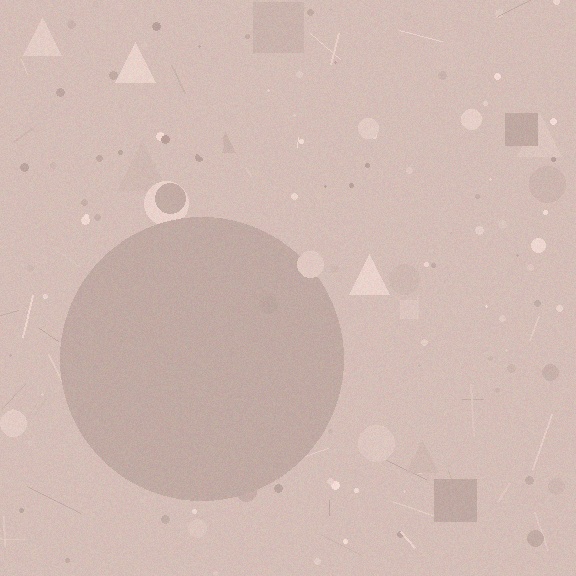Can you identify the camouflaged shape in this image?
The camouflaged shape is a circle.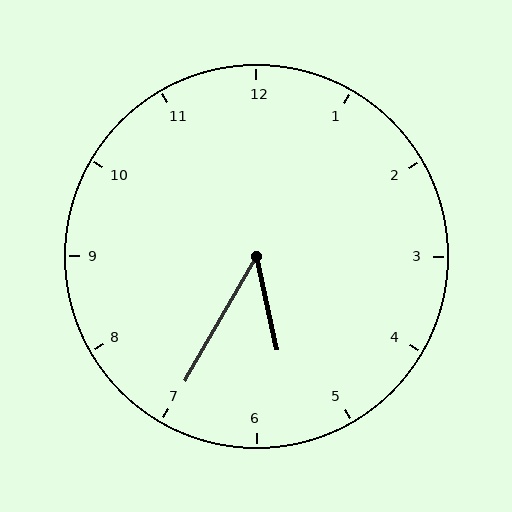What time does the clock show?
5:35.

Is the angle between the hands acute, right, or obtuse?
It is acute.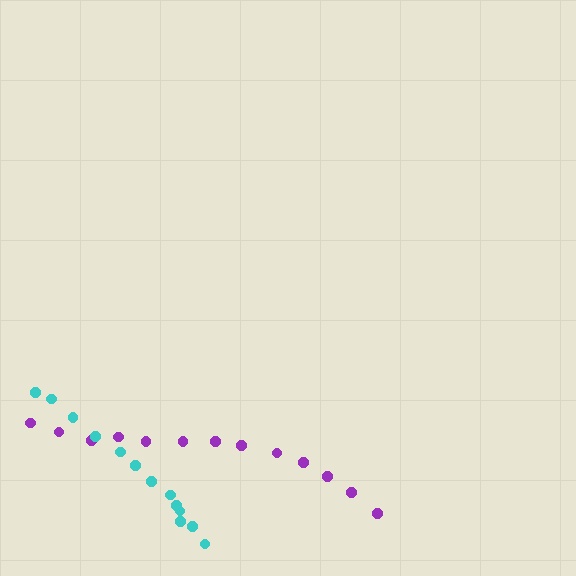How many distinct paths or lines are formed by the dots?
There are 2 distinct paths.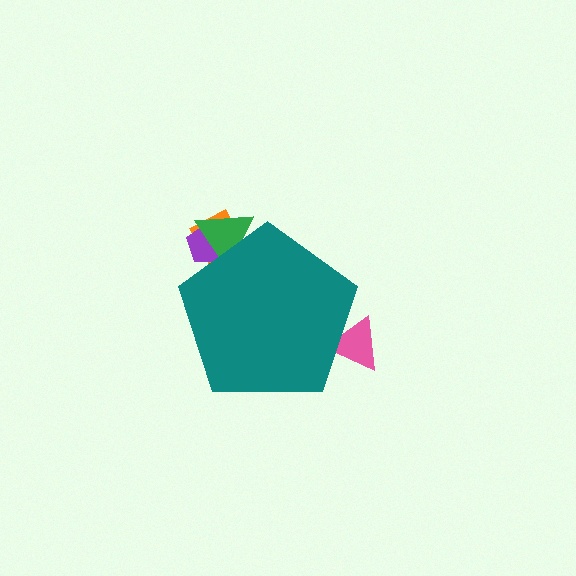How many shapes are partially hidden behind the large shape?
4 shapes are partially hidden.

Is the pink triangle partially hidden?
Yes, the pink triangle is partially hidden behind the teal pentagon.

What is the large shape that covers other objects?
A teal pentagon.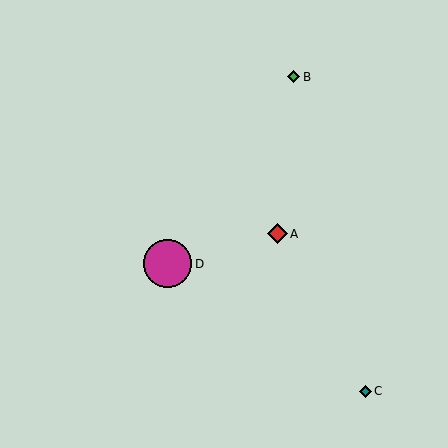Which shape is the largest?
The magenta circle (labeled D) is the largest.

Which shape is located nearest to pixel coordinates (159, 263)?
The magenta circle (labeled D) at (168, 264) is nearest to that location.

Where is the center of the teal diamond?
The center of the teal diamond is at (365, 391).